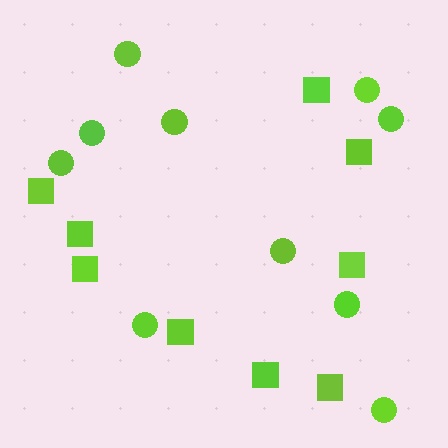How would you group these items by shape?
There are 2 groups: one group of squares (9) and one group of circles (10).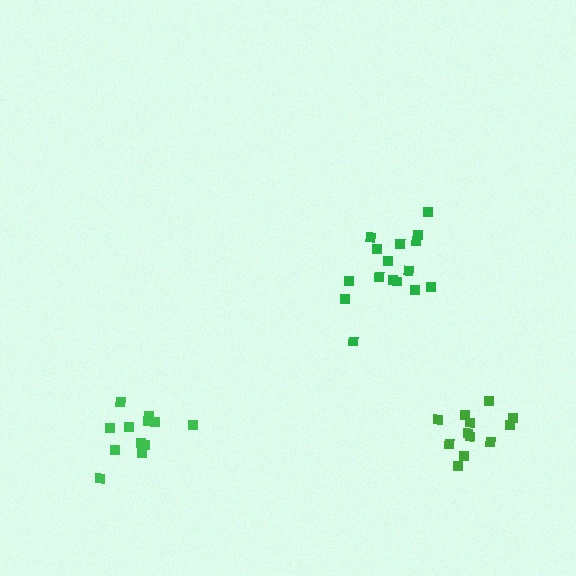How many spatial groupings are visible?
There are 3 spatial groupings.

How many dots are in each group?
Group 1: 12 dots, Group 2: 12 dots, Group 3: 16 dots (40 total).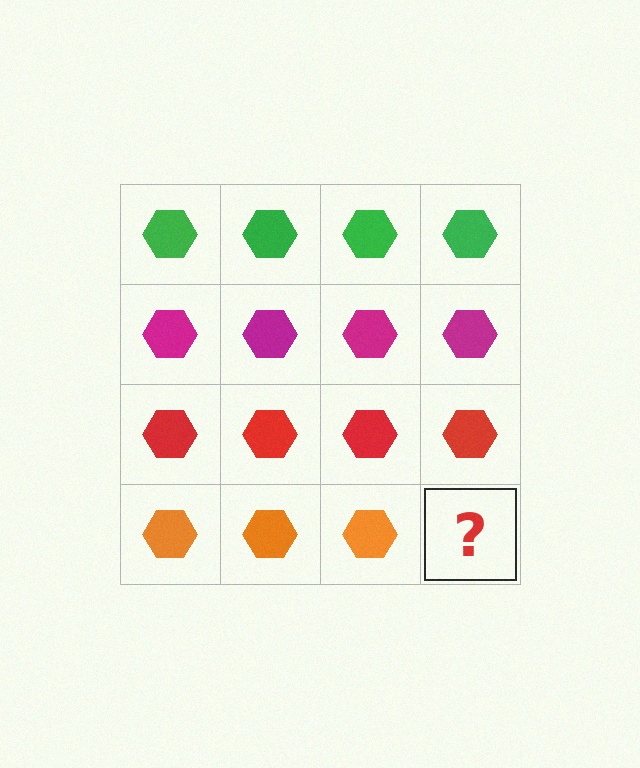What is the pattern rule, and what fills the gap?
The rule is that each row has a consistent color. The gap should be filled with an orange hexagon.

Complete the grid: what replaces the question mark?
The question mark should be replaced with an orange hexagon.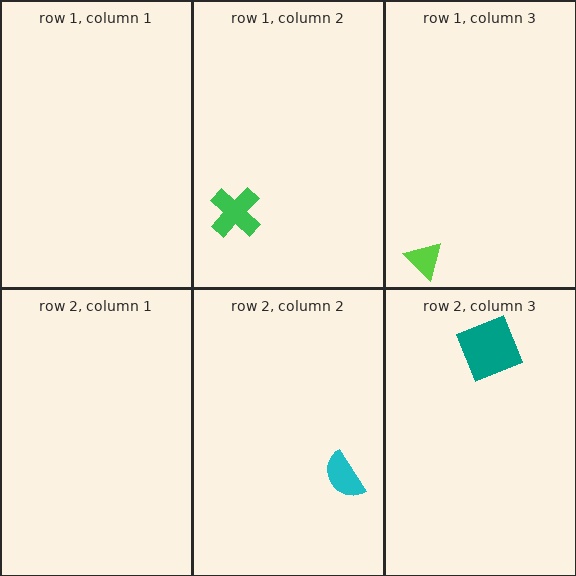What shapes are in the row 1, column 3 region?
The lime triangle.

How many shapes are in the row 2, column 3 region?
1.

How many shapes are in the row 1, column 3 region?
1.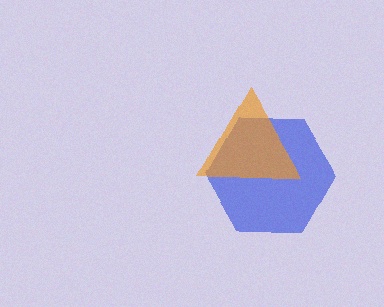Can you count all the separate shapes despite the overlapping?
Yes, there are 2 separate shapes.